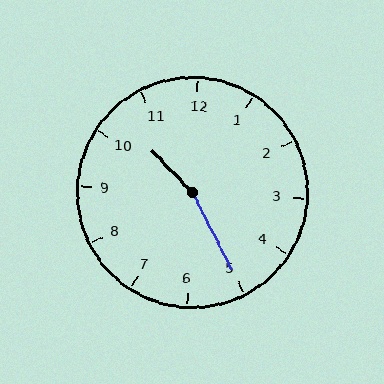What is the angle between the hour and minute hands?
Approximately 162 degrees.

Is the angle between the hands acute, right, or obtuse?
It is obtuse.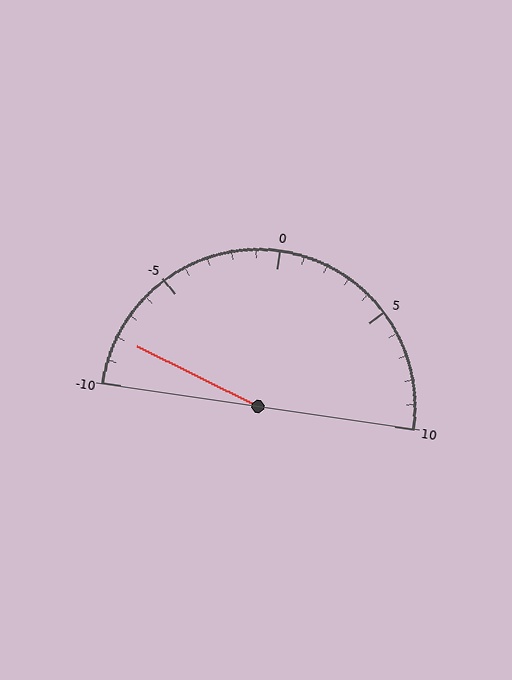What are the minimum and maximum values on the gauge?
The gauge ranges from -10 to 10.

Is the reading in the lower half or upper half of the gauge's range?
The reading is in the lower half of the range (-10 to 10).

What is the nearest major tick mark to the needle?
The nearest major tick mark is -10.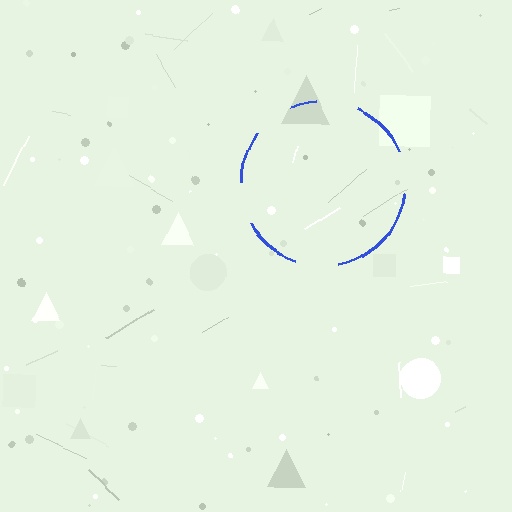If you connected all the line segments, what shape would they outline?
They would outline a circle.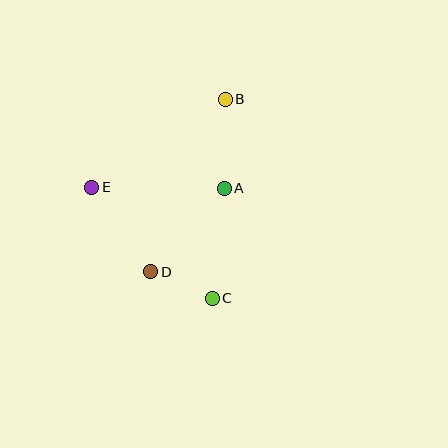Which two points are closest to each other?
Points C and D are closest to each other.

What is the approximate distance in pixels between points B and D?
The distance between B and D is approximately 188 pixels.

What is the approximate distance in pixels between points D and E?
The distance between D and E is approximately 103 pixels.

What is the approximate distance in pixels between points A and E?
The distance between A and E is approximately 133 pixels.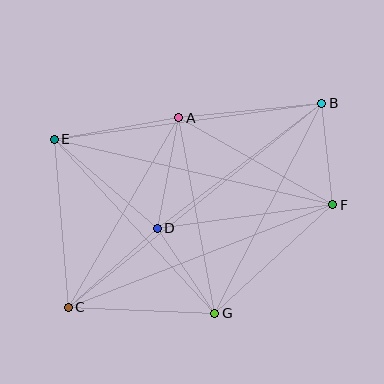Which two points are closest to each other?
Points B and F are closest to each other.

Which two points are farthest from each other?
Points B and C are farthest from each other.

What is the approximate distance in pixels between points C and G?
The distance between C and G is approximately 146 pixels.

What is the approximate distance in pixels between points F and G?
The distance between F and G is approximately 160 pixels.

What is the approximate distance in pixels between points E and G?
The distance between E and G is approximately 237 pixels.